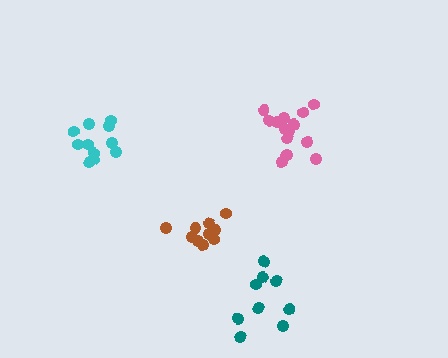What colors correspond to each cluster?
The clusters are colored: brown, cyan, pink, teal.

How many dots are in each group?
Group 1: 10 dots, Group 2: 11 dots, Group 3: 15 dots, Group 4: 9 dots (45 total).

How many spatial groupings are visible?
There are 4 spatial groupings.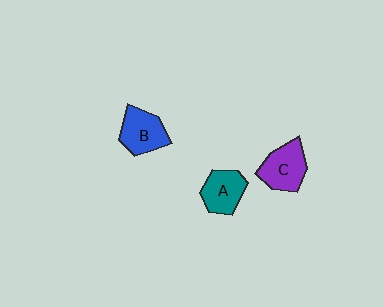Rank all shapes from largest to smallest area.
From largest to smallest: C (purple), B (blue), A (teal).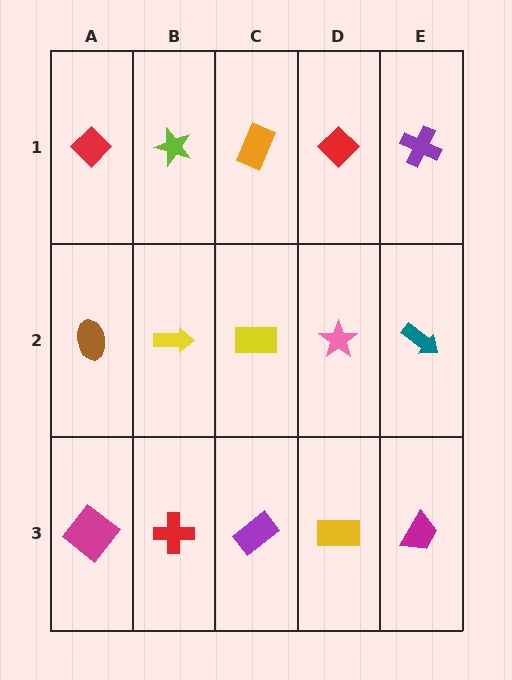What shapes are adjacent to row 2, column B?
A lime star (row 1, column B), a red cross (row 3, column B), a brown ellipse (row 2, column A), a yellow rectangle (row 2, column C).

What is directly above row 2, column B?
A lime star.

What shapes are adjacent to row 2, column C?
An orange rectangle (row 1, column C), a purple rectangle (row 3, column C), a yellow arrow (row 2, column B), a pink star (row 2, column D).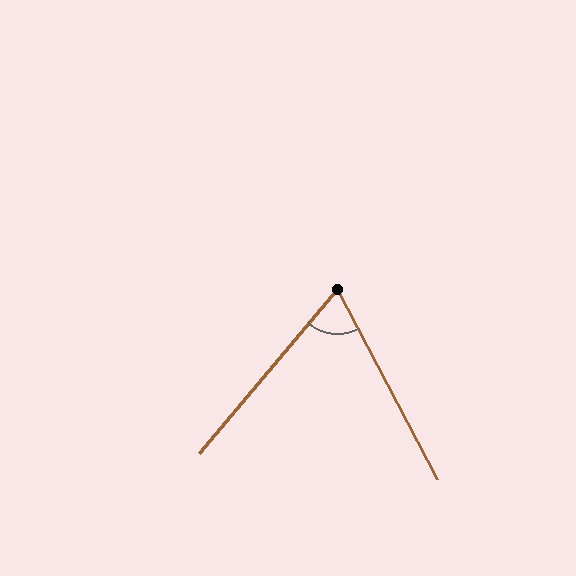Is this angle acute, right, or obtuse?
It is acute.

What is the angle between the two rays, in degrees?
Approximately 68 degrees.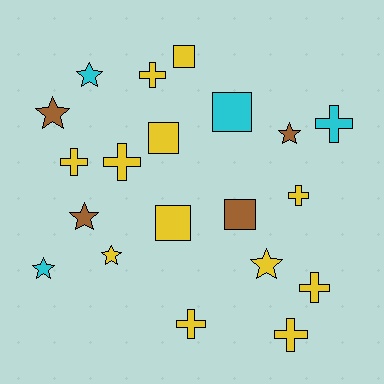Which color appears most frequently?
Yellow, with 12 objects.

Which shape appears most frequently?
Cross, with 8 objects.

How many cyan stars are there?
There are 2 cyan stars.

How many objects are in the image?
There are 20 objects.